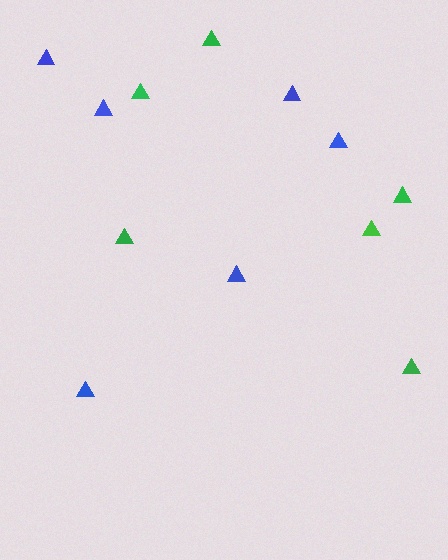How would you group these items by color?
There are 2 groups: one group of green triangles (6) and one group of blue triangles (6).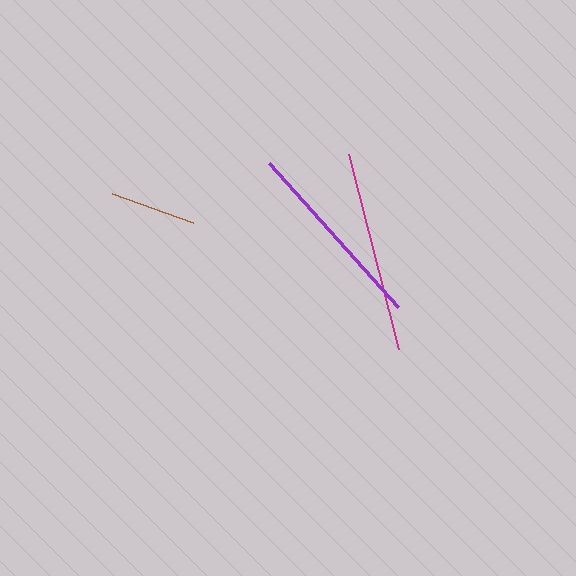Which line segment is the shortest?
The brown line is the shortest at approximately 85 pixels.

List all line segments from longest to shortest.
From longest to shortest: magenta, purple, brown.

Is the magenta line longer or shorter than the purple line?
The magenta line is longer than the purple line.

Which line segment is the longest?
The magenta line is the longest at approximately 201 pixels.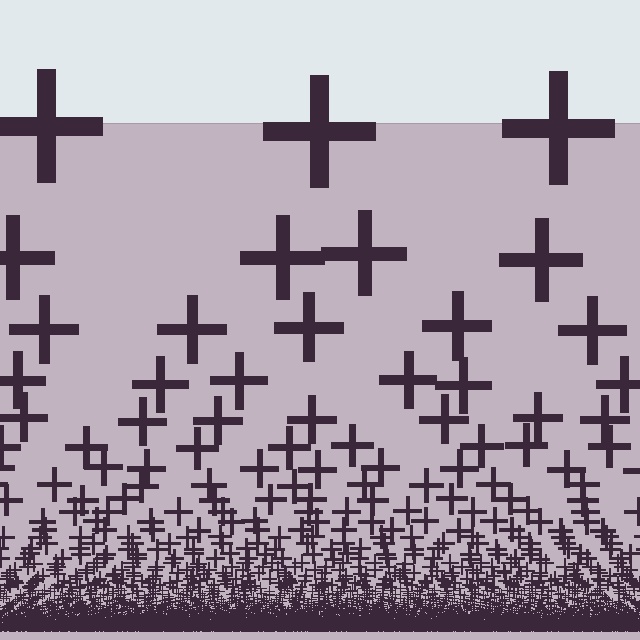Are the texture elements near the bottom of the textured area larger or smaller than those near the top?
Smaller. The gradient is inverted — elements near the bottom are smaller and denser.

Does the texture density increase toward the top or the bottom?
Density increases toward the bottom.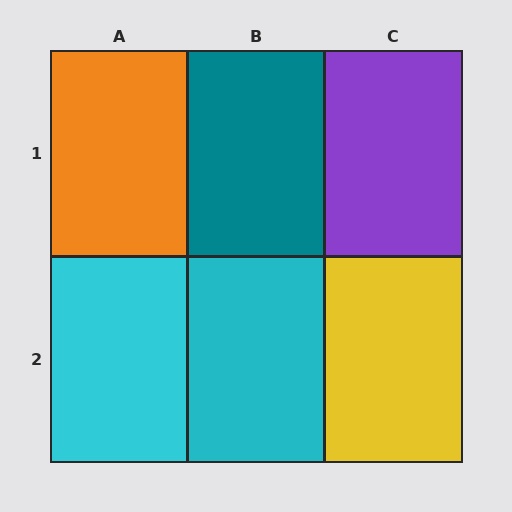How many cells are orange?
1 cell is orange.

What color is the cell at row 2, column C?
Yellow.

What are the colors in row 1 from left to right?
Orange, teal, purple.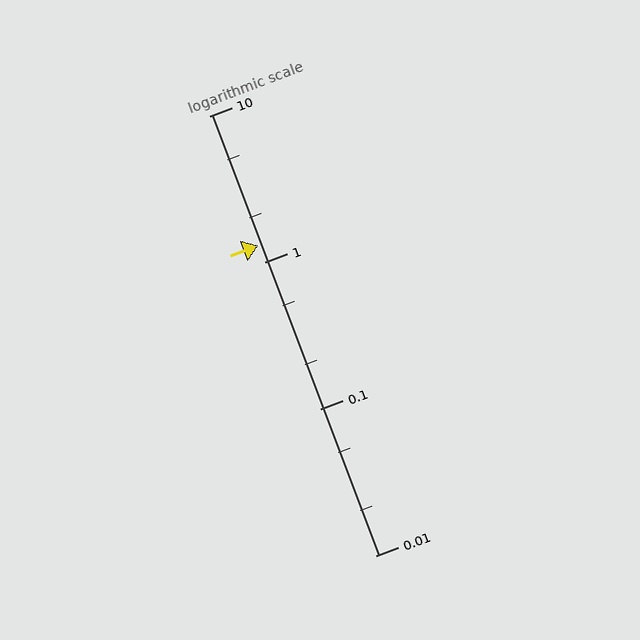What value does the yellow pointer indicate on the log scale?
The pointer indicates approximately 1.3.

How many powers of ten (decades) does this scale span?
The scale spans 3 decades, from 0.01 to 10.